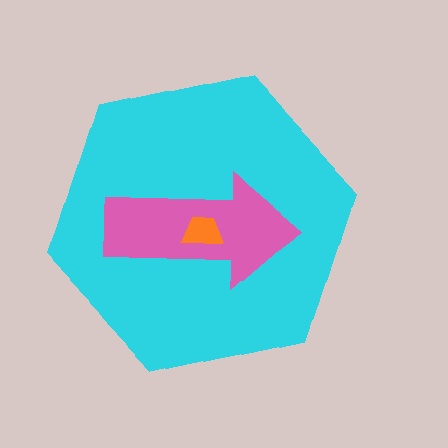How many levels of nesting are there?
3.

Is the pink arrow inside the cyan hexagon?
Yes.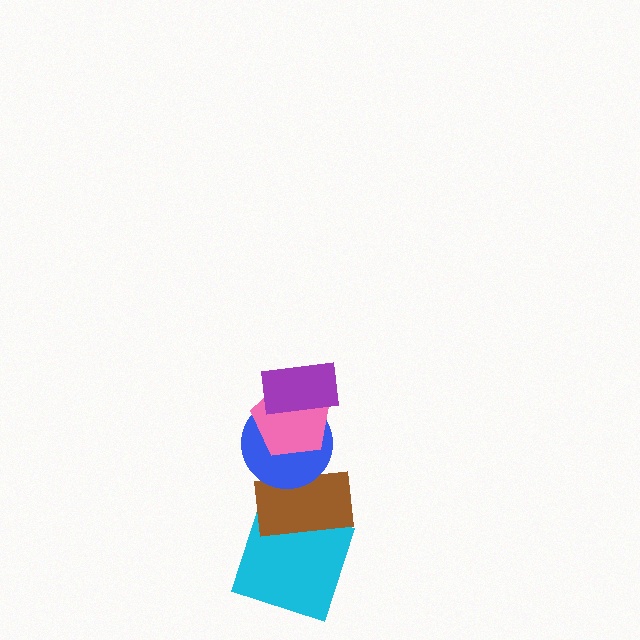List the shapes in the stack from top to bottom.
From top to bottom: the purple rectangle, the pink pentagon, the blue circle, the brown rectangle, the cyan square.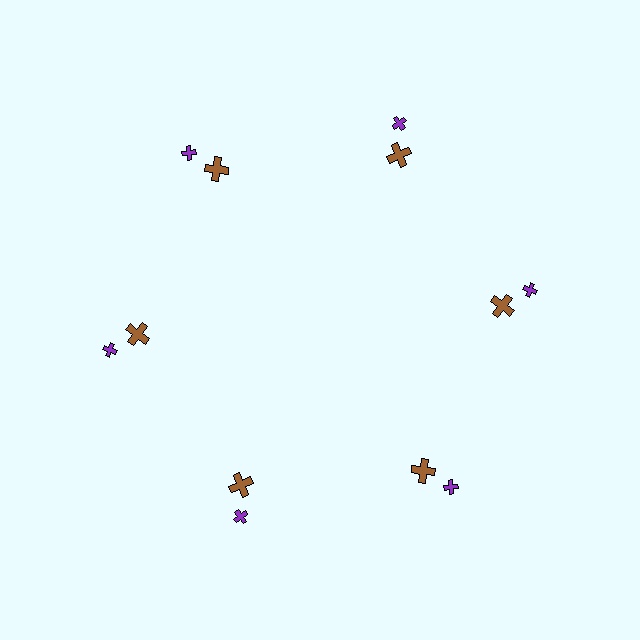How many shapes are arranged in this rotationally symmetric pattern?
There are 12 shapes, arranged in 6 groups of 2.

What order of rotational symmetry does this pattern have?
This pattern has 6-fold rotational symmetry.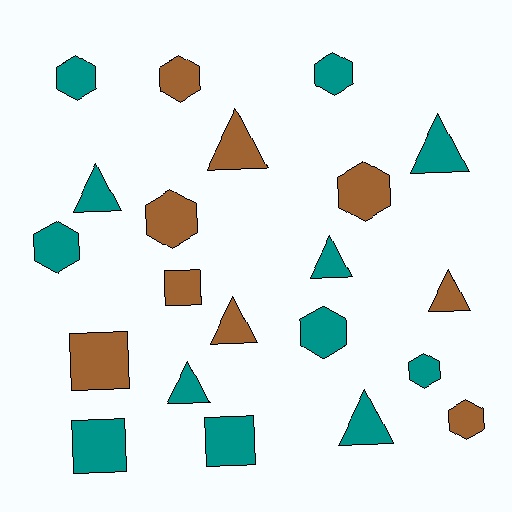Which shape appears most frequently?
Hexagon, with 9 objects.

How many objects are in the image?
There are 21 objects.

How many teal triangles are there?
There are 5 teal triangles.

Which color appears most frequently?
Teal, with 12 objects.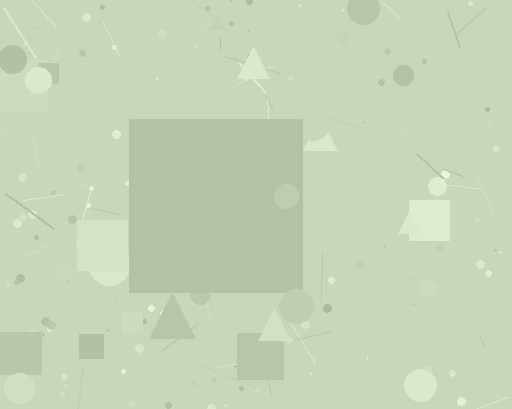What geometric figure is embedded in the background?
A square is embedded in the background.